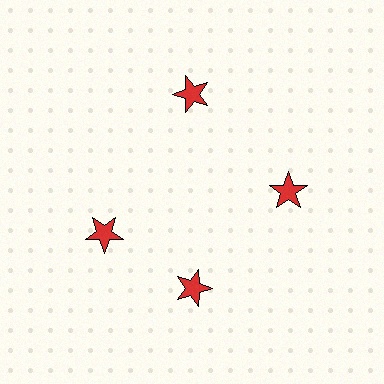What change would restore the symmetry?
The symmetry would be restored by rotating it back into even spacing with its neighbors so that all 4 stars sit at equal angles and equal distance from the center.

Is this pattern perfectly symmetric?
No. The 4 red stars are arranged in a ring, but one element near the 9 o'clock position is rotated out of alignment along the ring, breaking the 4-fold rotational symmetry.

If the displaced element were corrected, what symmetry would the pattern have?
It would have 4-fold rotational symmetry — the pattern would map onto itself every 90 degrees.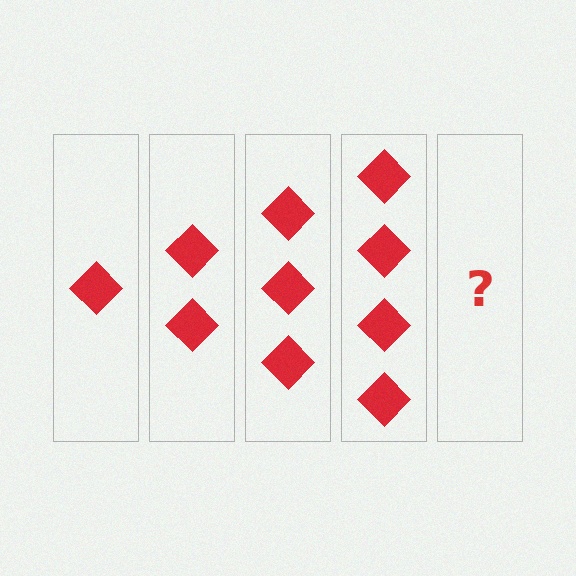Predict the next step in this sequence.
The next step is 5 diamonds.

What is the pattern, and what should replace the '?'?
The pattern is that each step adds one more diamond. The '?' should be 5 diamonds.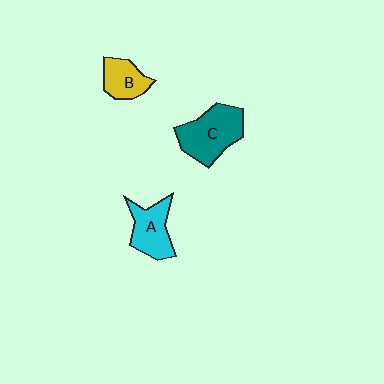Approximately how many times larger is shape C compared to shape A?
Approximately 1.4 times.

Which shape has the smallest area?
Shape B (yellow).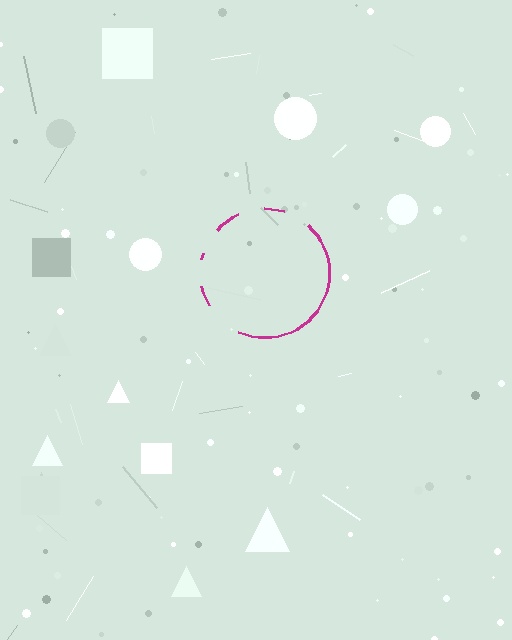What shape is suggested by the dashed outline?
The dashed outline suggests a circle.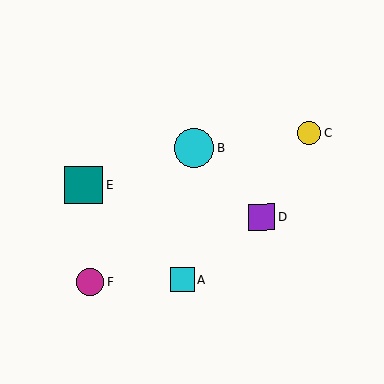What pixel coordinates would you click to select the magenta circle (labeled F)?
Click at (90, 282) to select the magenta circle F.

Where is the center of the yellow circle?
The center of the yellow circle is at (308, 133).